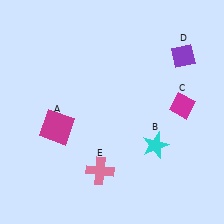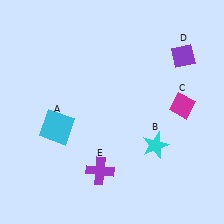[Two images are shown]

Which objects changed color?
A changed from magenta to cyan. E changed from pink to purple.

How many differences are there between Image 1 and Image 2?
There are 2 differences between the two images.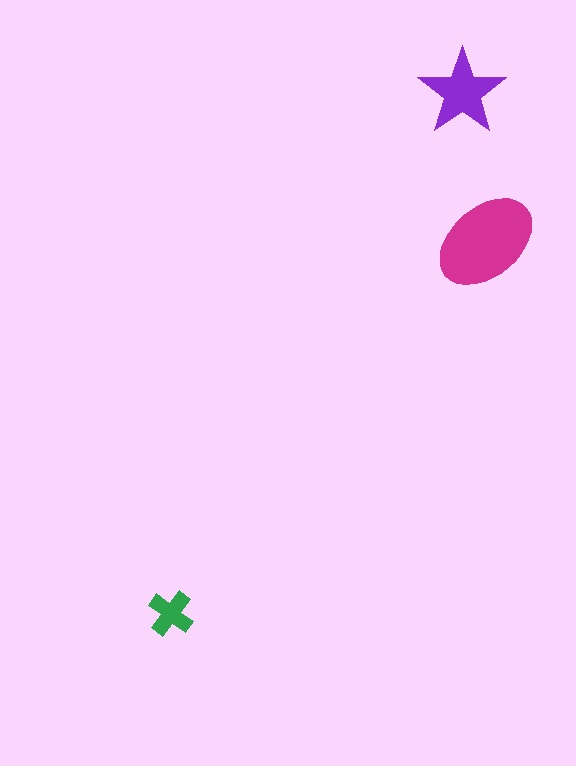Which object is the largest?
The magenta ellipse.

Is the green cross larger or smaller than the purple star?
Smaller.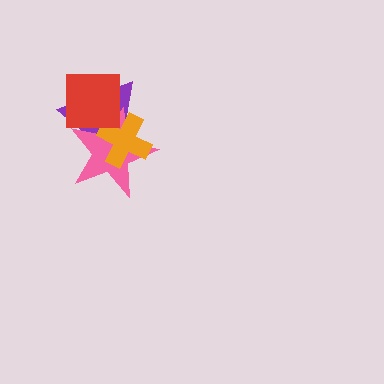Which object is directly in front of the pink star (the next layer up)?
The orange cross is directly in front of the pink star.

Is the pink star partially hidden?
Yes, it is partially covered by another shape.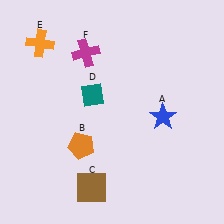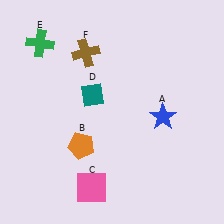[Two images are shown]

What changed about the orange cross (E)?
In Image 1, E is orange. In Image 2, it changed to green.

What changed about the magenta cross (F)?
In Image 1, F is magenta. In Image 2, it changed to brown.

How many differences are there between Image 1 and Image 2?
There are 3 differences between the two images.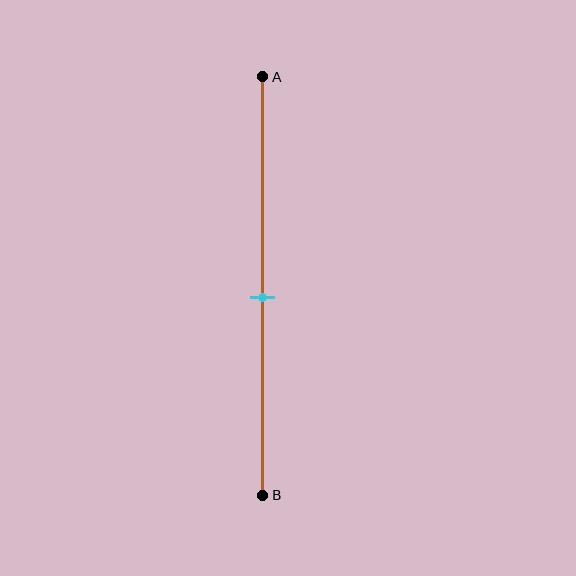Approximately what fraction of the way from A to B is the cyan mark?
The cyan mark is approximately 55% of the way from A to B.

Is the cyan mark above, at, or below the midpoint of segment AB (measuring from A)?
The cyan mark is approximately at the midpoint of segment AB.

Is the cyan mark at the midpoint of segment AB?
Yes, the mark is approximately at the midpoint.